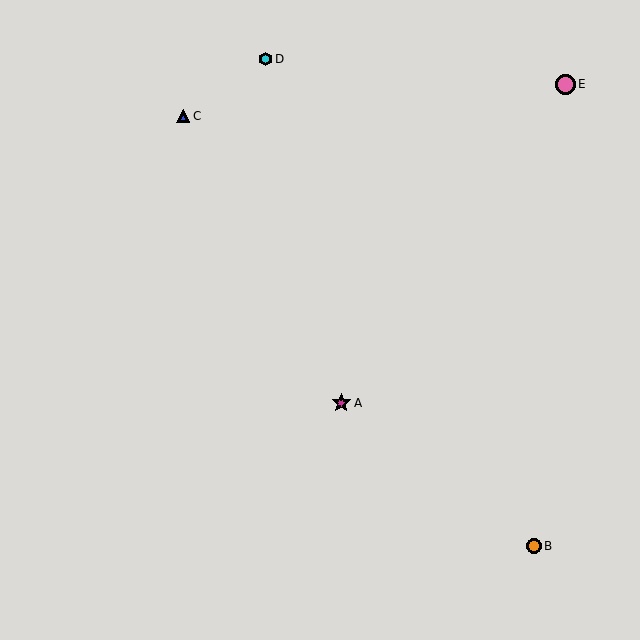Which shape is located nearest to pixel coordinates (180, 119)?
The blue triangle (labeled C) at (183, 116) is nearest to that location.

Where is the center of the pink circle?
The center of the pink circle is at (566, 84).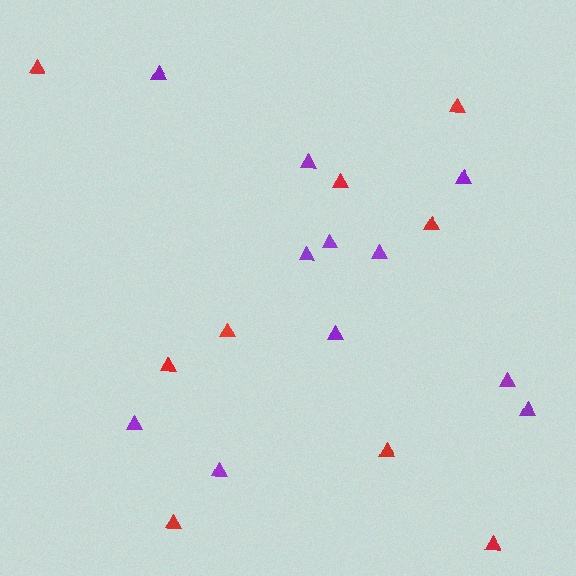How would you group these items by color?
There are 2 groups: one group of red triangles (9) and one group of purple triangles (11).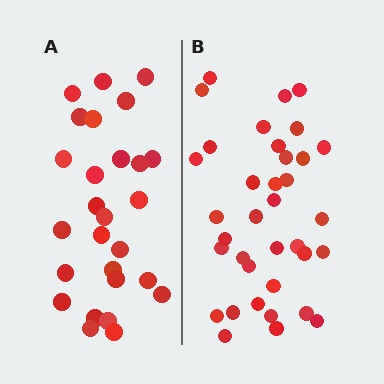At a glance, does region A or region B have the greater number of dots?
Region B (the right region) has more dots.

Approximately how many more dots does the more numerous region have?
Region B has roughly 8 or so more dots than region A.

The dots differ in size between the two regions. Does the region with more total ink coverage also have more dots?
No. Region A has more total ink coverage because its dots are larger, but region B actually contains more individual dots. Total area can be misleading — the number of items is what matters here.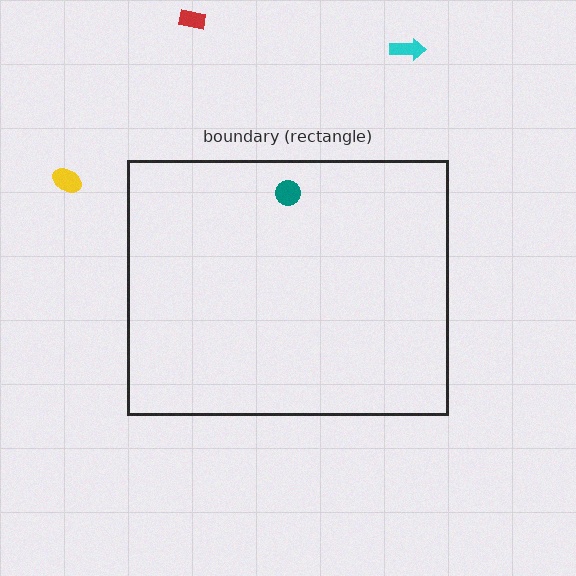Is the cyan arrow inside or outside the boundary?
Outside.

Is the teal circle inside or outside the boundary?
Inside.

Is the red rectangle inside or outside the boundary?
Outside.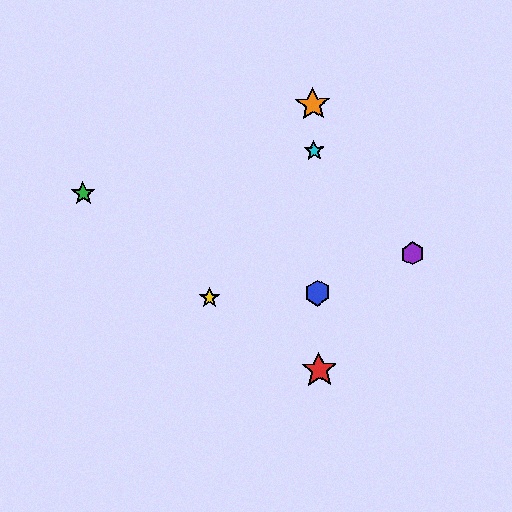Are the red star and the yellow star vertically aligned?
No, the red star is at x≈319 and the yellow star is at x≈209.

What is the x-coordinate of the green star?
The green star is at x≈83.